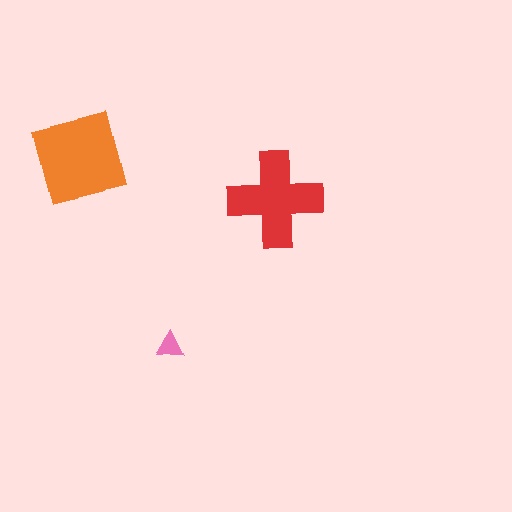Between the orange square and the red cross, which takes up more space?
The orange square.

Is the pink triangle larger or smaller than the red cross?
Smaller.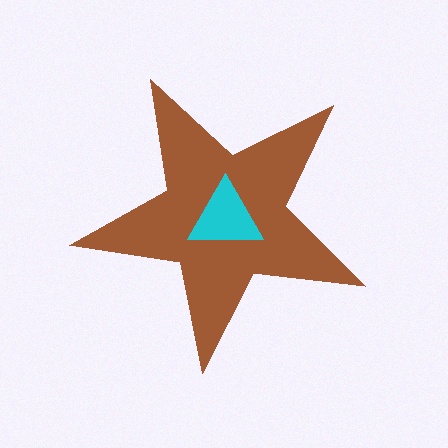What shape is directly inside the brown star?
The cyan triangle.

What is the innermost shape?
The cyan triangle.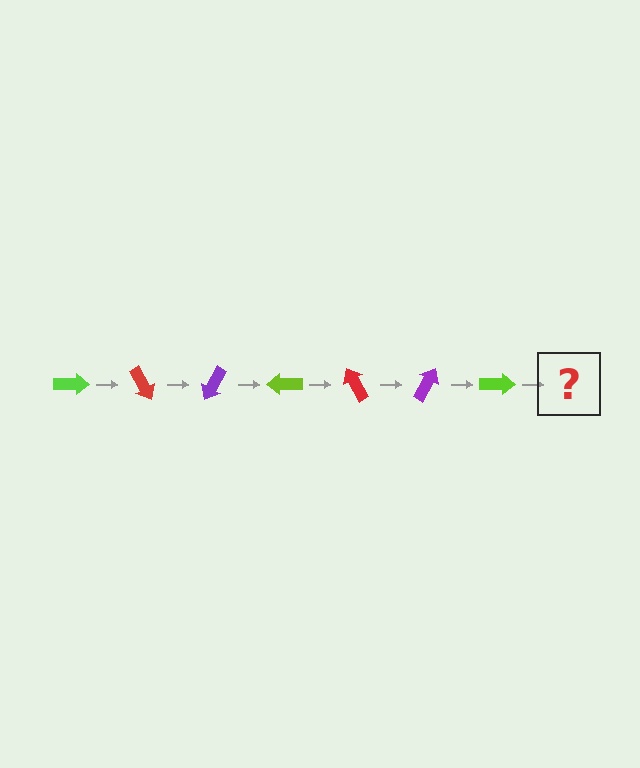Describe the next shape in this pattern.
It should be a red arrow, rotated 420 degrees from the start.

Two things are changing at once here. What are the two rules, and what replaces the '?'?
The two rules are that it rotates 60 degrees each step and the color cycles through lime, red, and purple. The '?' should be a red arrow, rotated 420 degrees from the start.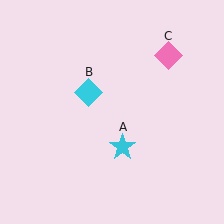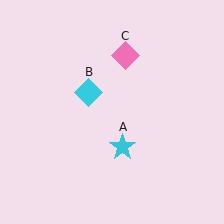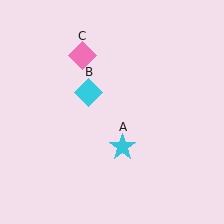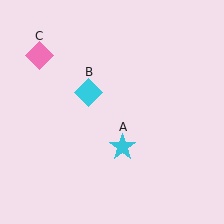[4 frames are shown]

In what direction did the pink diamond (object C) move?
The pink diamond (object C) moved left.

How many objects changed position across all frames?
1 object changed position: pink diamond (object C).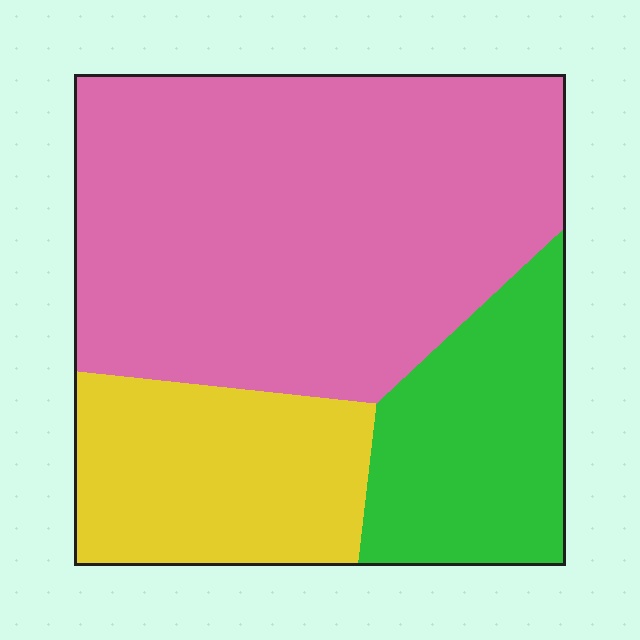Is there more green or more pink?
Pink.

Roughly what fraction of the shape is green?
Green covers 20% of the shape.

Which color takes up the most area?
Pink, at roughly 60%.